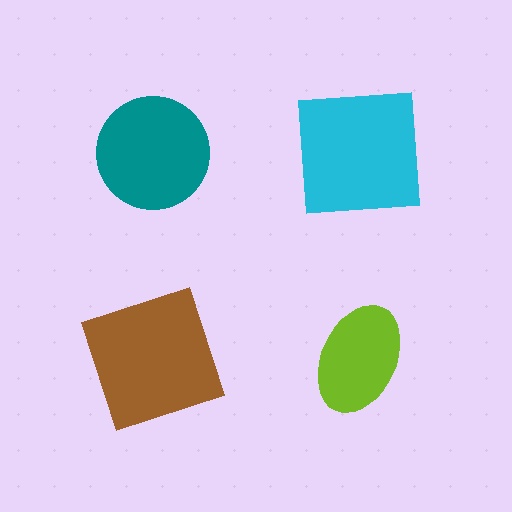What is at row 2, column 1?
A brown square.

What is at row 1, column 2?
A cyan square.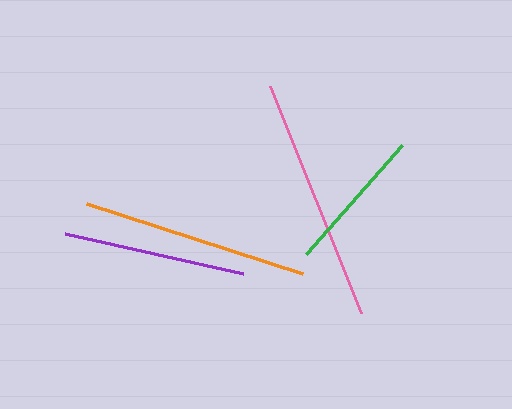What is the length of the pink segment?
The pink segment is approximately 245 pixels long.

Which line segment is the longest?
The pink line is the longest at approximately 245 pixels.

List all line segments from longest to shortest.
From longest to shortest: pink, orange, purple, green.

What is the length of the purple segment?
The purple segment is approximately 182 pixels long.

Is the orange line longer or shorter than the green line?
The orange line is longer than the green line.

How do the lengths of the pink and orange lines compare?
The pink and orange lines are approximately the same length.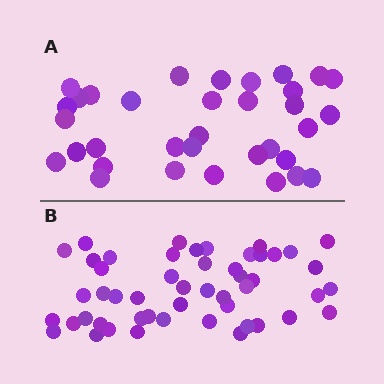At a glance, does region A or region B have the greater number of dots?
Region B (the bottom region) has more dots.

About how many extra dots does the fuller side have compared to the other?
Region B has approximately 15 more dots than region A.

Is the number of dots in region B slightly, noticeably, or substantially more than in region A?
Region B has substantially more. The ratio is roughly 1.5 to 1.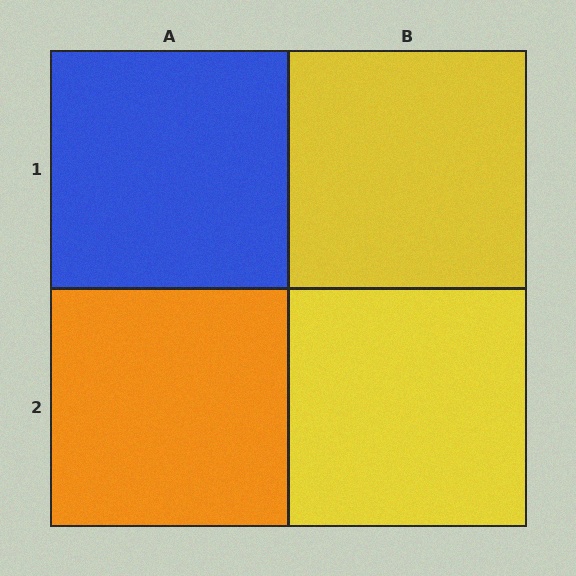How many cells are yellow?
2 cells are yellow.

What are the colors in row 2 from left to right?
Orange, yellow.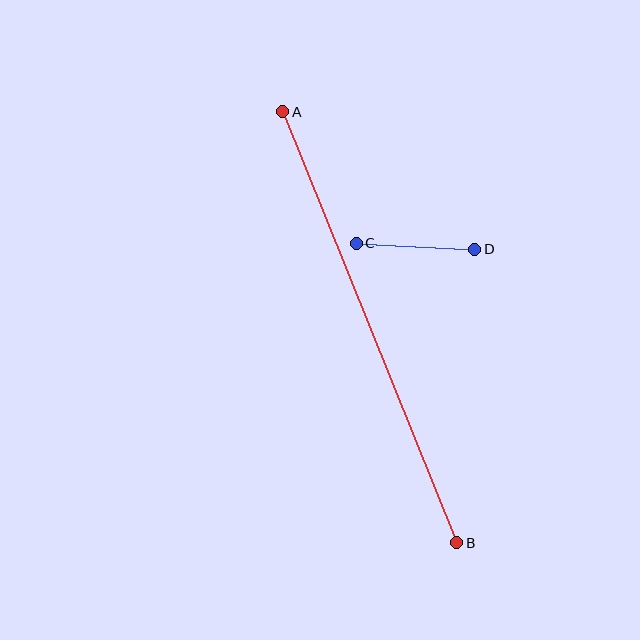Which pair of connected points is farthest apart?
Points A and B are farthest apart.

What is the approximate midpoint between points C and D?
The midpoint is at approximately (415, 246) pixels.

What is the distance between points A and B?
The distance is approximately 465 pixels.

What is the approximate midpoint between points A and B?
The midpoint is at approximately (370, 327) pixels.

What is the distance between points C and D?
The distance is approximately 119 pixels.